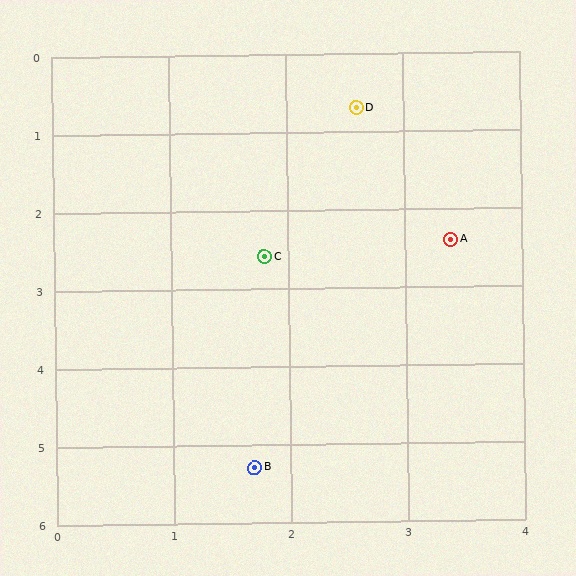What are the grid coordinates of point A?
Point A is at approximately (3.4, 2.4).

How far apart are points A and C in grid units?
Points A and C are about 1.6 grid units apart.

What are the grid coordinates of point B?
Point B is at approximately (1.7, 5.3).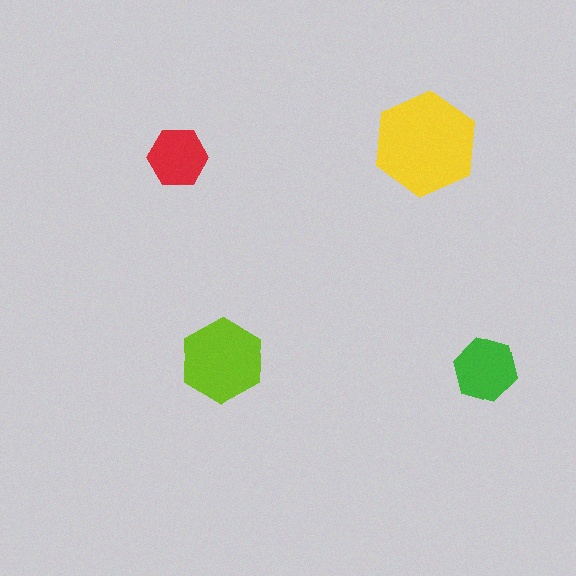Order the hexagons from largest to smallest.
the yellow one, the lime one, the green one, the red one.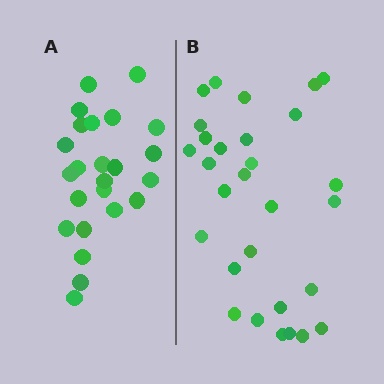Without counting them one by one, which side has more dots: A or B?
Region B (the right region) has more dots.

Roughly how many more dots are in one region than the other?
Region B has about 5 more dots than region A.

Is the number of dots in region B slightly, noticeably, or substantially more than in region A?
Region B has only slightly more — the two regions are fairly close. The ratio is roughly 1.2 to 1.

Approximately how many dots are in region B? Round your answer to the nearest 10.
About 30 dots. (The exact count is 29, which rounds to 30.)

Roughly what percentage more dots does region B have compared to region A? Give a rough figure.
About 20% more.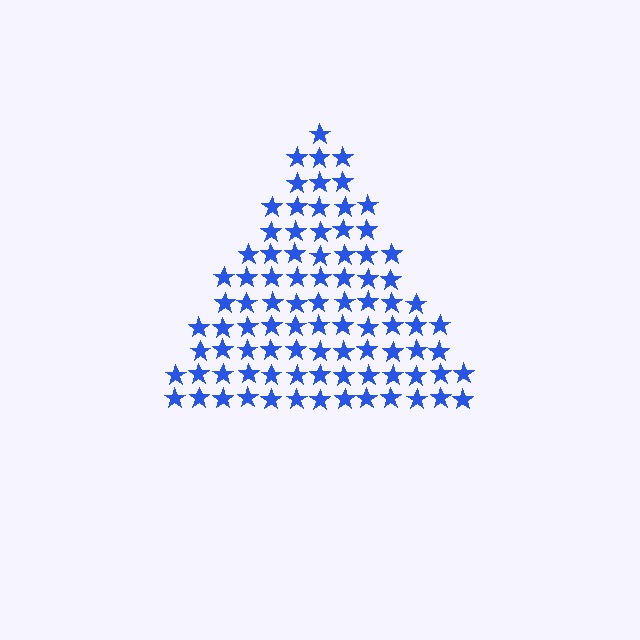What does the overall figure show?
The overall figure shows a triangle.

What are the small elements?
The small elements are stars.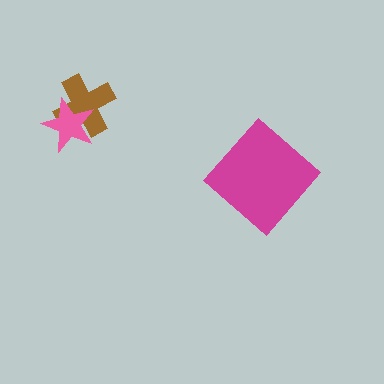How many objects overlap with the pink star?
1 object overlaps with the pink star.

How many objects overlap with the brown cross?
1 object overlaps with the brown cross.